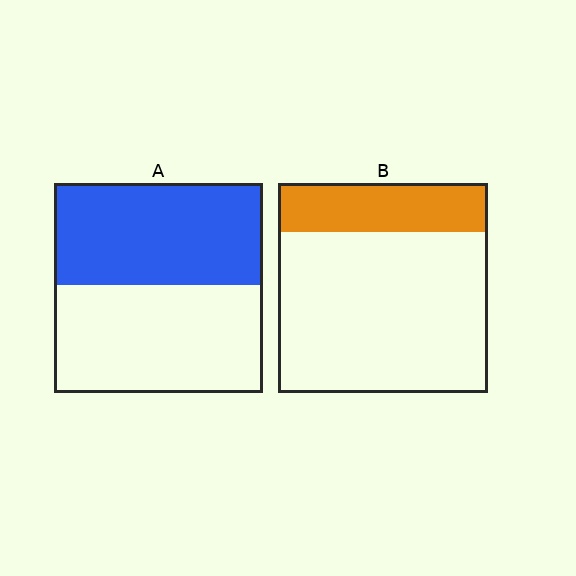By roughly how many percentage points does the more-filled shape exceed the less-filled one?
By roughly 25 percentage points (A over B).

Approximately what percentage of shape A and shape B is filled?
A is approximately 50% and B is approximately 25%.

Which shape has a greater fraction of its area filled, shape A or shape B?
Shape A.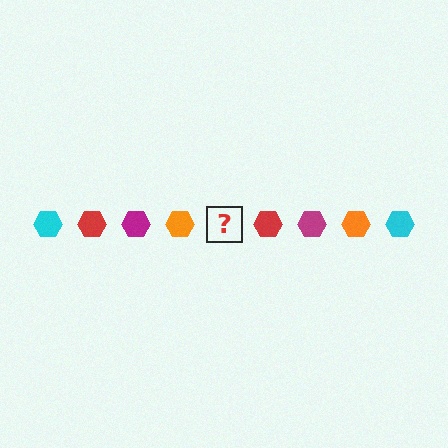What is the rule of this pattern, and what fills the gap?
The rule is that the pattern cycles through cyan, red, magenta, orange hexagons. The gap should be filled with a cyan hexagon.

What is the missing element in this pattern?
The missing element is a cyan hexagon.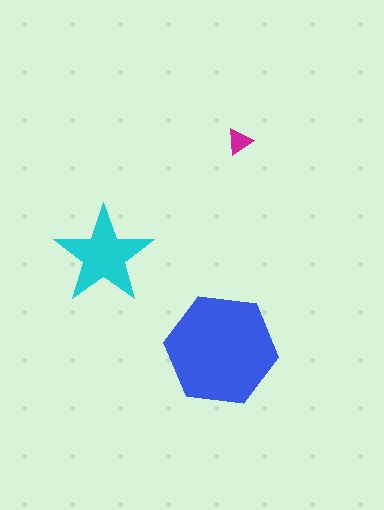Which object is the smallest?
The magenta triangle.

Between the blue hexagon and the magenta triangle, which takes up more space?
The blue hexagon.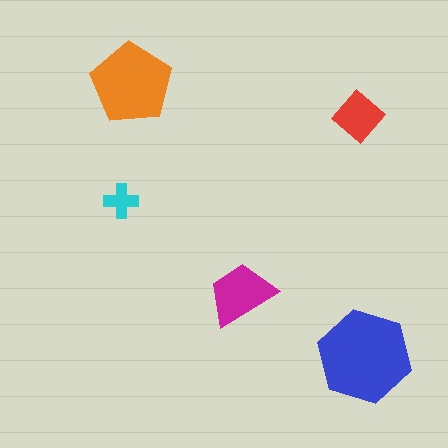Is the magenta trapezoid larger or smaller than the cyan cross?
Larger.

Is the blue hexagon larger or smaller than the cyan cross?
Larger.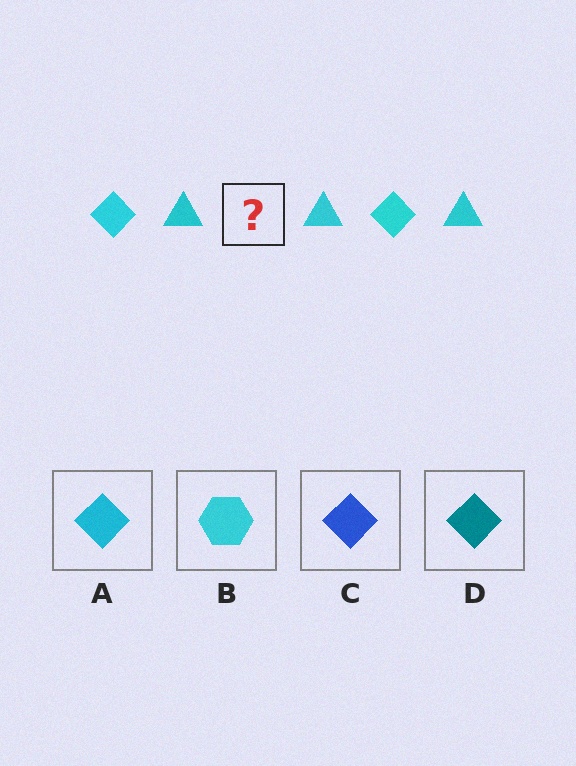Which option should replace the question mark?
Option A.